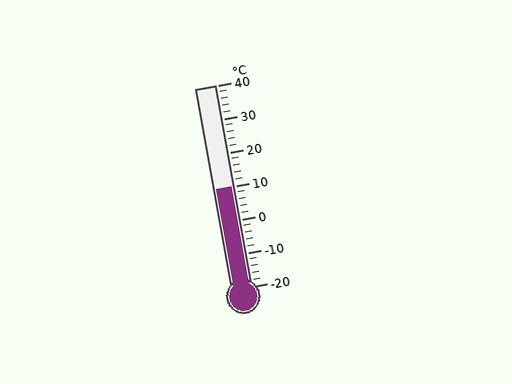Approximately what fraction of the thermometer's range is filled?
The thermometer is filled to approximately 50% of its range.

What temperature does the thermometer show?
The thermometer shows approximately 10°C.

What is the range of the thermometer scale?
The thermometer scale ranges from -20°C to 40°C.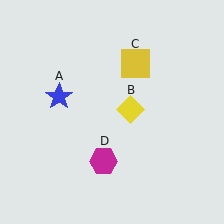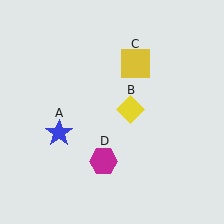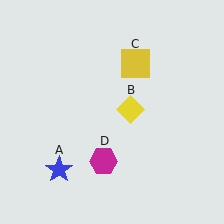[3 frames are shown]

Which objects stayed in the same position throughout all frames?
Yellow diamond (object B) and yellow square (object C) and magenta hexagon (object D) remained stationary.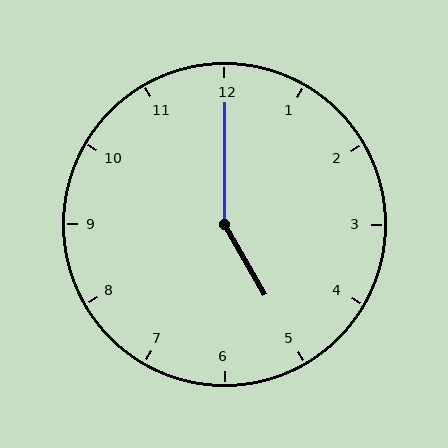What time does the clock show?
5:00.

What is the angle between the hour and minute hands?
Approximately 150 degrees.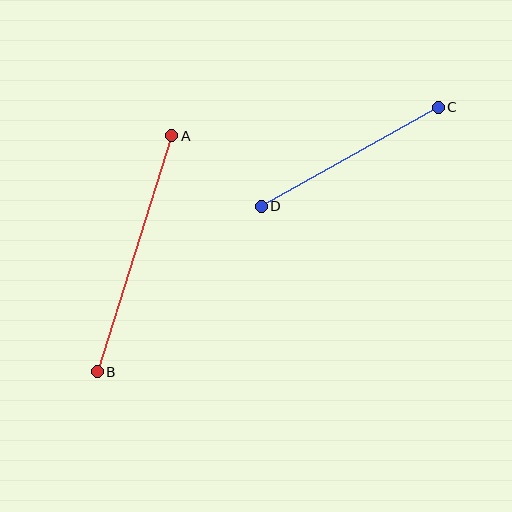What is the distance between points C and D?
The distance is approximately 203 pixels.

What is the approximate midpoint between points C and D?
The midpoint is at approximately (350, 157) pixels.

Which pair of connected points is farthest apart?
Points A and B are farthest apart.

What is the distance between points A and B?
The distance is approximately 248 pixels.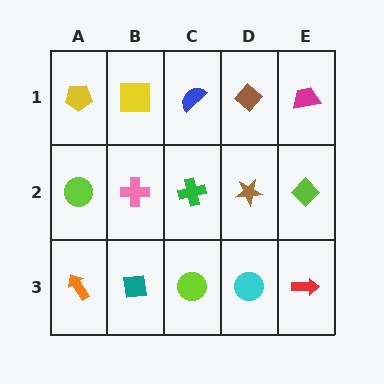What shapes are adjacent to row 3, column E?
A lime diamond (row 2, column E), a cyan circle (row 3, column D).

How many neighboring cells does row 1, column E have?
2.